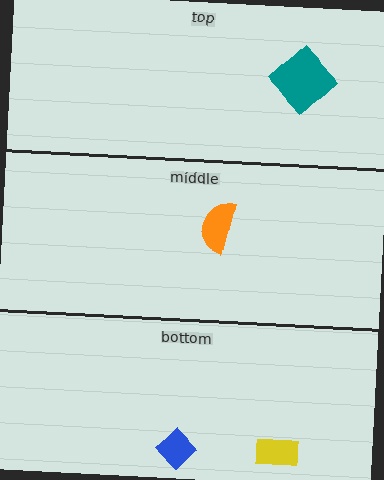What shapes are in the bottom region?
The blue diamond, the yellow rectangle.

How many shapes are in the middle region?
1.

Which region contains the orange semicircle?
The middle region.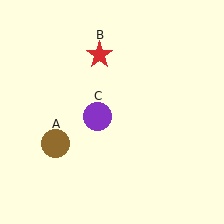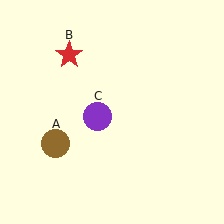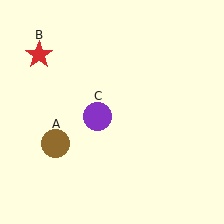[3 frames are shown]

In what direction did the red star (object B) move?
The red star (object B) moved left.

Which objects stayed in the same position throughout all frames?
Brown circle (object A) and purple circle (object C) remained stationary.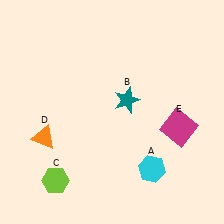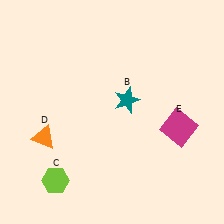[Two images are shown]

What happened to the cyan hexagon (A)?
The cyan hexagon (A) was removed in Image 2. It was in the bottom-right area of Image 1.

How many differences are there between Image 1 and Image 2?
There is 1 difference between the two images.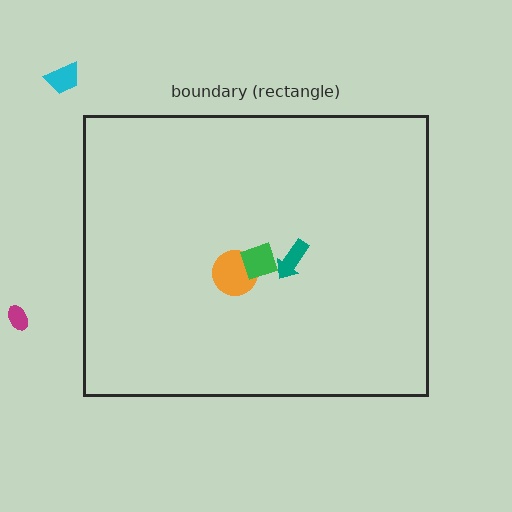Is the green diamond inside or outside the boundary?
Inside.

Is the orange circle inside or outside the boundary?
Inside.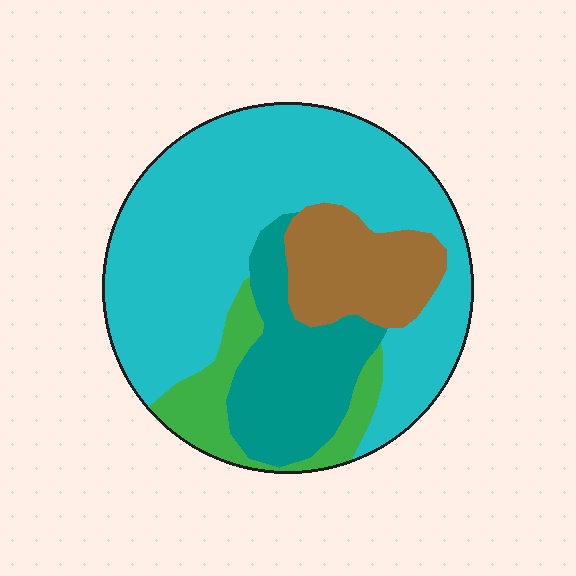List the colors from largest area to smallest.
From largest to smallest: cyan, teal, brown, green.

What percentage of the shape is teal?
Teal covers 18% of the shape.